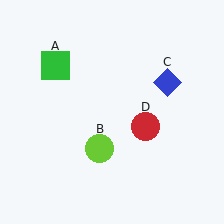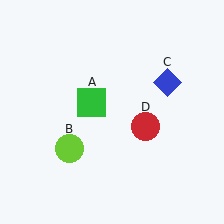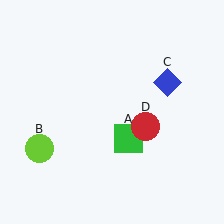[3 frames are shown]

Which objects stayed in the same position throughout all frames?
Blue diamond (object C) and red circle (object D) remained stationary.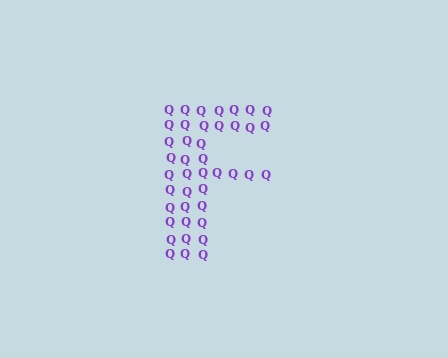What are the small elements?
The small elements are letter Q's.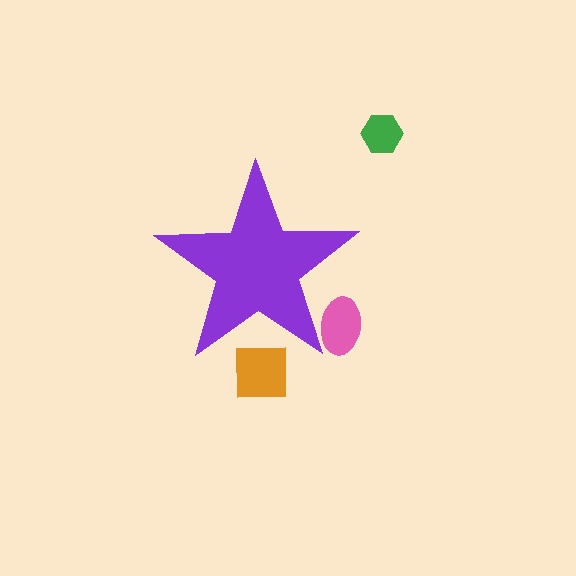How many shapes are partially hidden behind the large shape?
2 shapes are partially hidden.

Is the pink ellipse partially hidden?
Yes, the pink ellipse is partially hidden behind the purple star.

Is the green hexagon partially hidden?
No, the green hexagon is fully visible.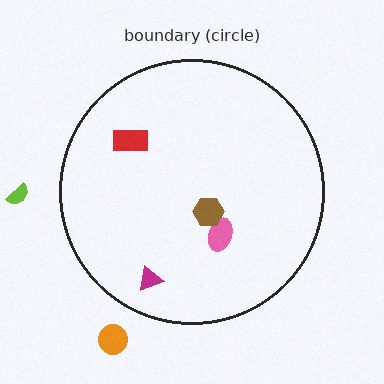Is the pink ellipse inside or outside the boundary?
Inside.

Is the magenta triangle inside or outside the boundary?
Inside.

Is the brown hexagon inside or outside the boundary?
Inside.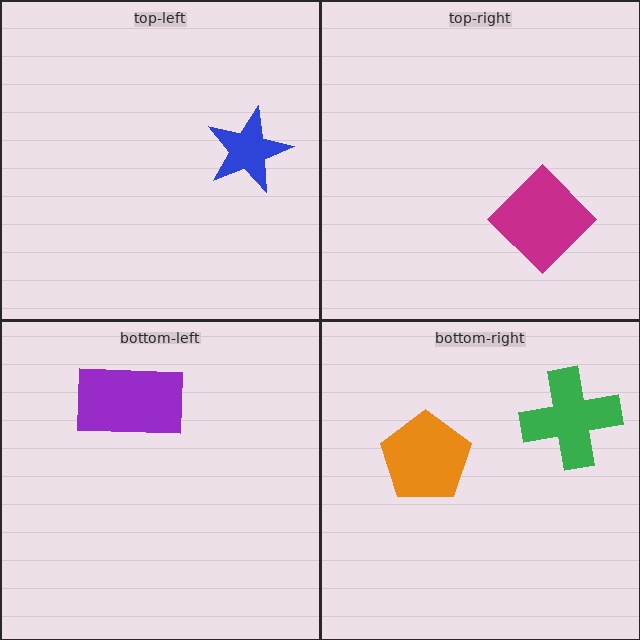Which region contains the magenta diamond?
The top-right region.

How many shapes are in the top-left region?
1.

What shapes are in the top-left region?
The blue star.